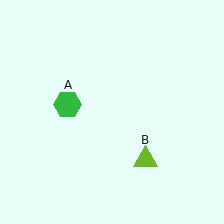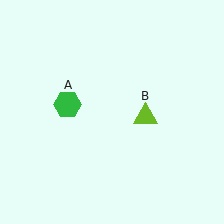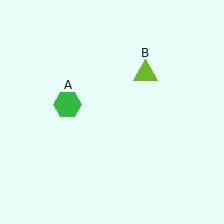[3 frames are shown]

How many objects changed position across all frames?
1 object changed position: lime triangle (object B).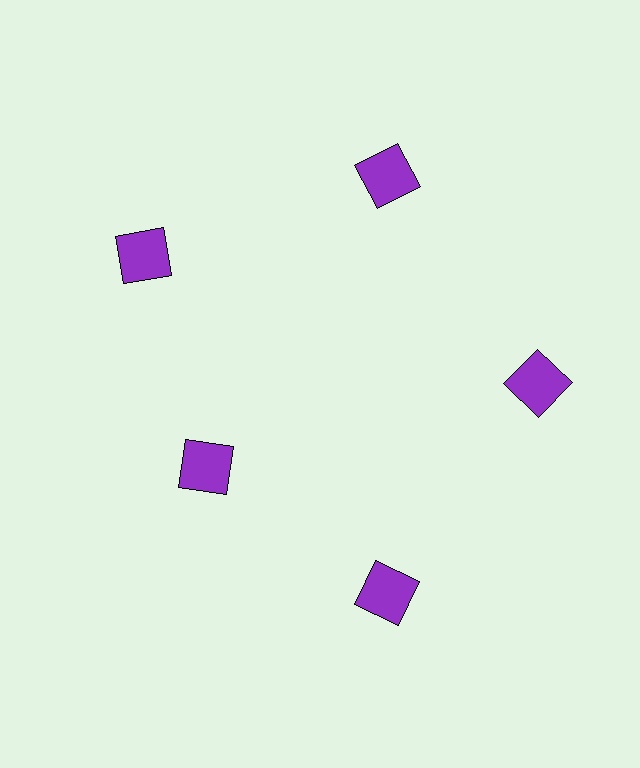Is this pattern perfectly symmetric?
No. The 5 purple squares are arranged in a ring, but one element near the 8 o'clock position is pulled inward toward the center, breaking the 5-fold rotational symmetry.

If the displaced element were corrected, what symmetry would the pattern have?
It would have 5-fold rotational symmetry — the pattern would map onto itself every 72 degrees.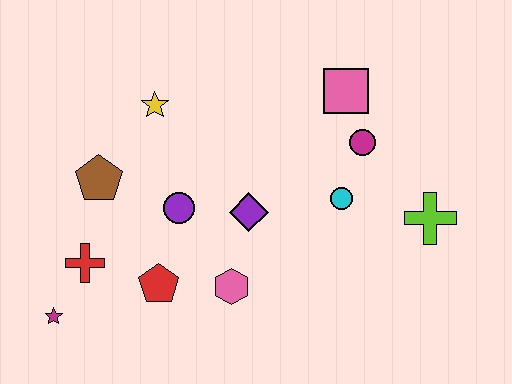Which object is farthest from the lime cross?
The magenta star is farthest from the lime cross.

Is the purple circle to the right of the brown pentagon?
Yes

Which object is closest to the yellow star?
The brown pentagon is closest to the yellow star.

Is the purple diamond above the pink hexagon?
Yes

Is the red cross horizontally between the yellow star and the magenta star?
Yes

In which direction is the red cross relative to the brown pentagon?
The red cross is below the brown pentagon.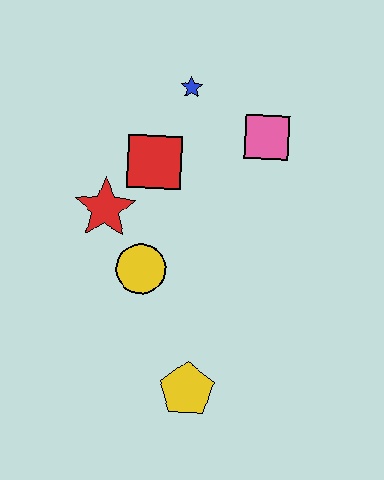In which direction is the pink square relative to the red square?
The pink square is to the right of the red square.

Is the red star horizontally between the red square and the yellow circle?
No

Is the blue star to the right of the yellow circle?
Yes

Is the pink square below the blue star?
Yes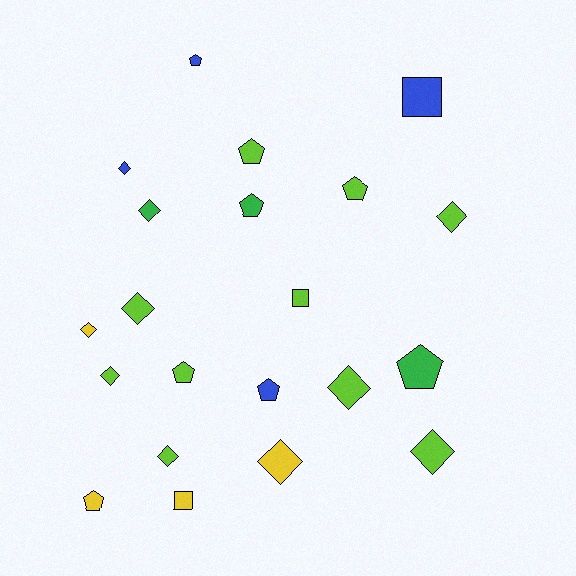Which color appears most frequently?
Lime, with 10 objects.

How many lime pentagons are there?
There are 3 lime pentagons.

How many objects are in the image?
There are 21 objects.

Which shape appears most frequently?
Diamond, with 10 objects.